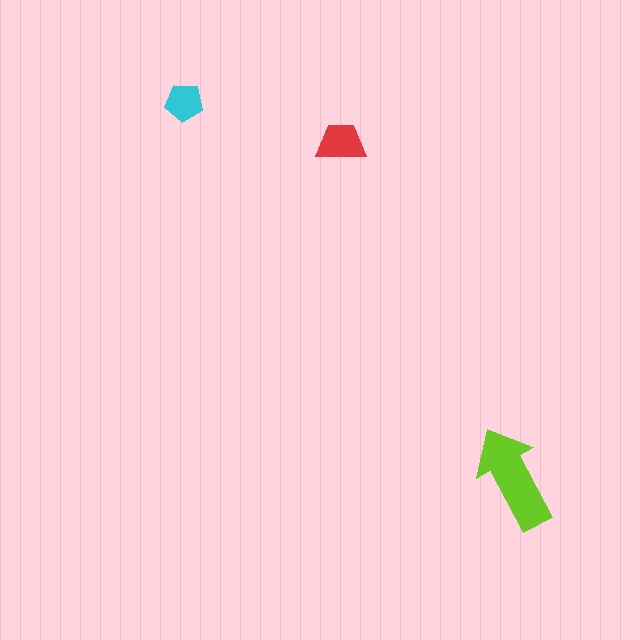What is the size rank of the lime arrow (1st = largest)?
1st.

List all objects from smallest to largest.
The cyan pentagon, the red trapezoid, the lime arrow.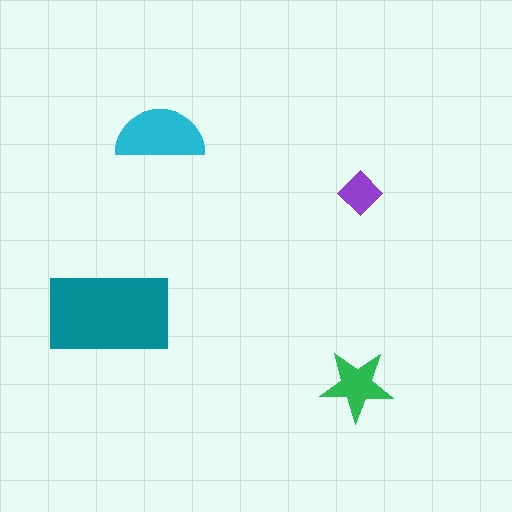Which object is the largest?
The teal rectangle.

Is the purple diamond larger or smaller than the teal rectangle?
Smaller.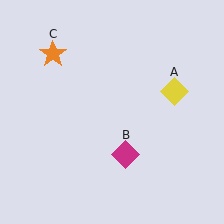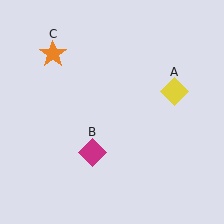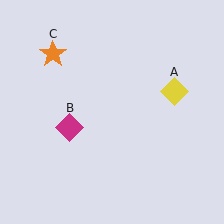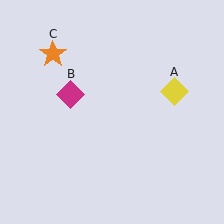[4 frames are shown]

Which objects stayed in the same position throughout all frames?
Yellow diamond (object A) and orange star (object C) remained stationary.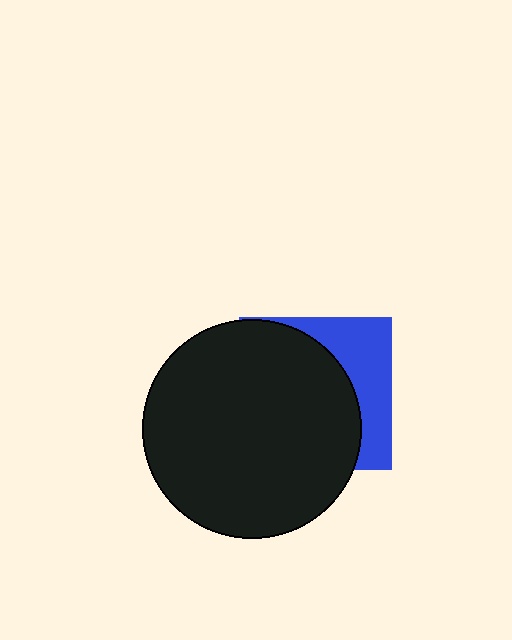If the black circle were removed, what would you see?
You would see the complete blue square.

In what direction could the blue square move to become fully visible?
The blue square could move right. That would shift it out from behind the black circle entirely.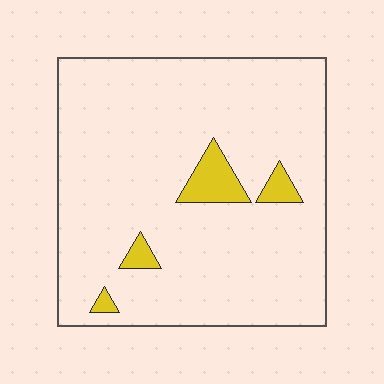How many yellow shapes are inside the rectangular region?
4.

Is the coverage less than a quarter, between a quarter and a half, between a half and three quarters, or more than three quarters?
Less than a quarter.